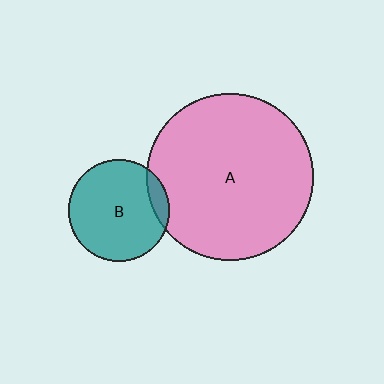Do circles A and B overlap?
Yes.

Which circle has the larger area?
Circle A (pink).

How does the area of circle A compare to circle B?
Approximately 2.7 times.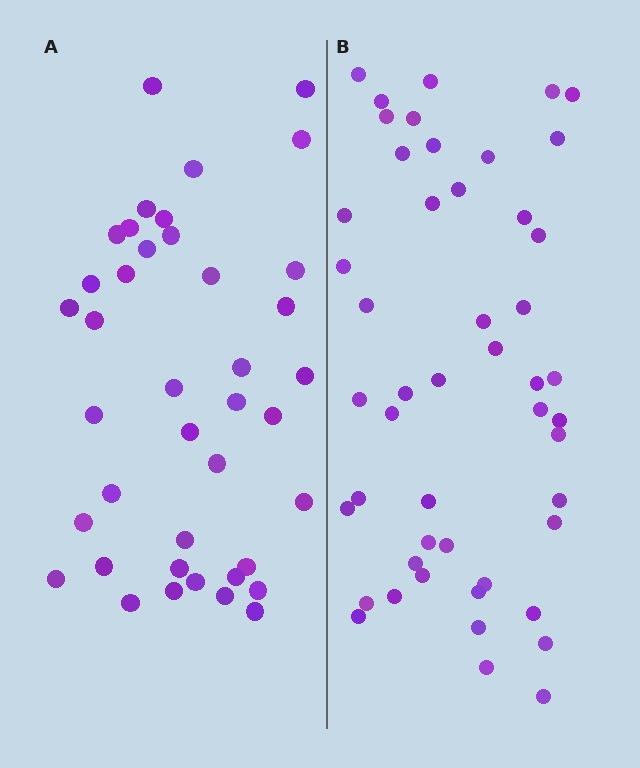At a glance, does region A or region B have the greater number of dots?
Region B (the right region) has more dots.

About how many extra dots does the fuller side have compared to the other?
Region B has roughly 8 or so more dots than region A.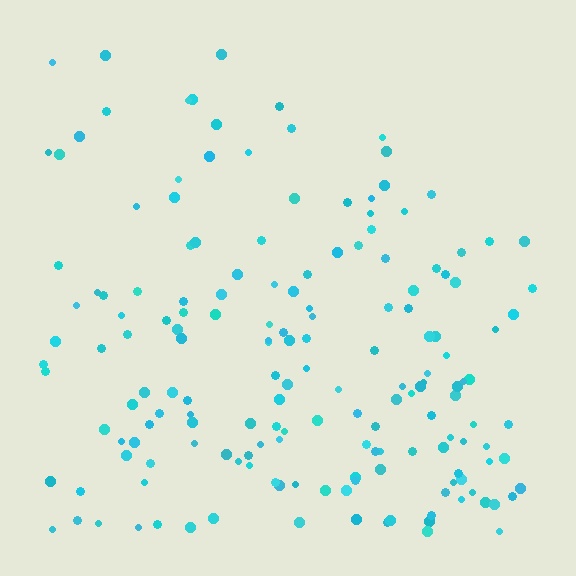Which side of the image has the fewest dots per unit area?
The top.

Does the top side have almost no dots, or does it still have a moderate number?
Still a moderate number, just noticeably fewer than the bottom.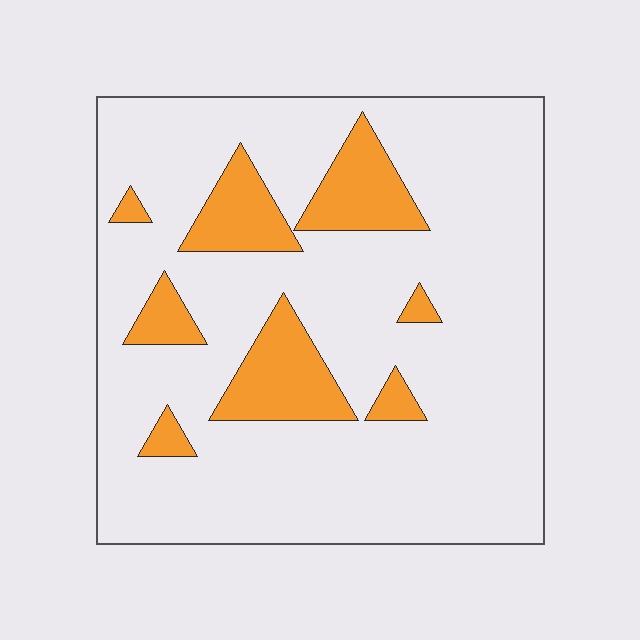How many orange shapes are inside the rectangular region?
8.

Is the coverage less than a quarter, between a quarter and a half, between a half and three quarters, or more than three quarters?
Less than a quarter.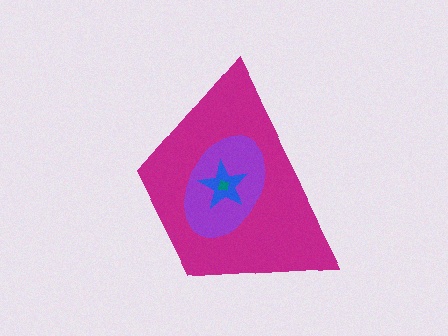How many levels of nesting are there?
4.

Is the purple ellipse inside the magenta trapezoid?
Yes.